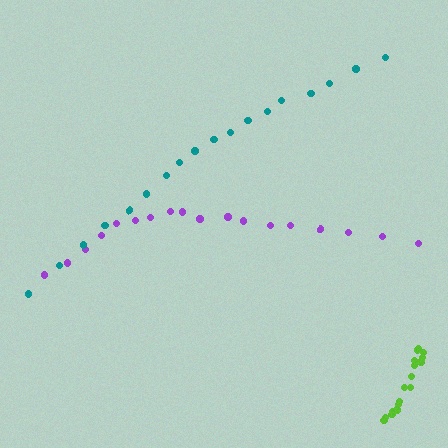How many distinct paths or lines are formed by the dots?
There are 3 distinct paths.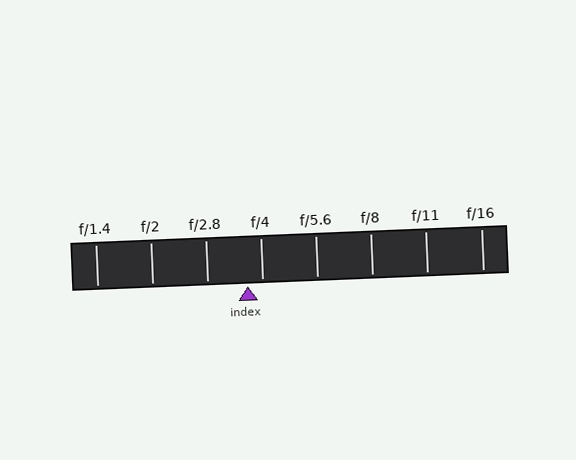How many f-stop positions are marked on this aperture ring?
There are 8 f-stop positions marked.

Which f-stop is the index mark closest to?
The index mark is closest to f/4.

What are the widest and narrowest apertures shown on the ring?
The widest aperture shown is f/1.4 and the narrowest is f/16.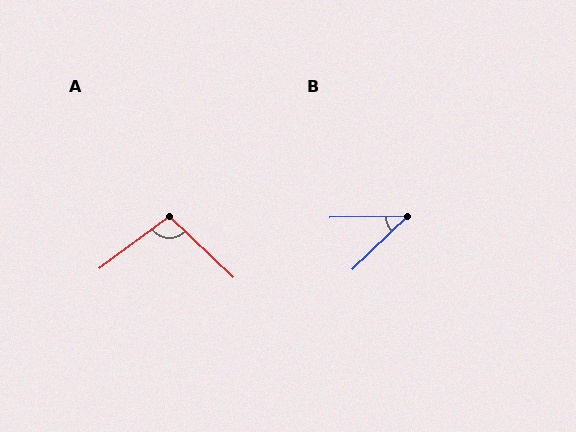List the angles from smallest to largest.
B (43°), A (99°).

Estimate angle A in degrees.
Approximately 99 degrees.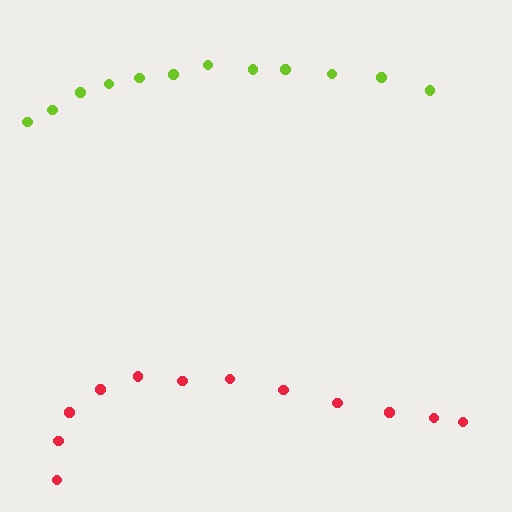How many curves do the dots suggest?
There are 2 distinct paths.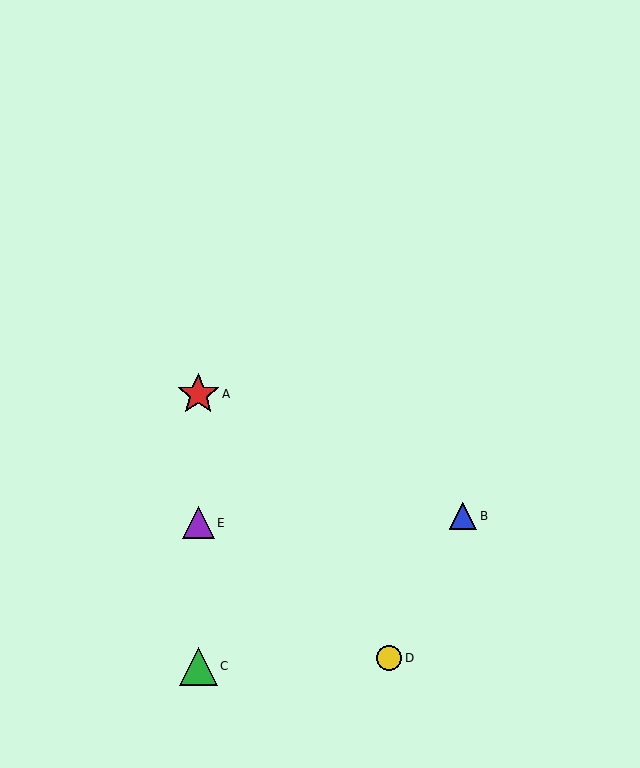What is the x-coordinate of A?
Object A is at x≈198.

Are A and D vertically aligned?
No, A is at x≈198 and D is at x≈389.